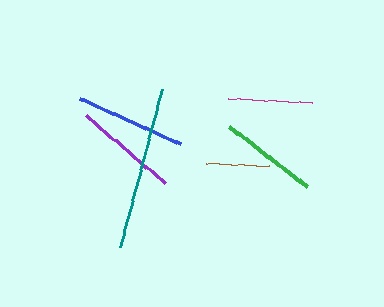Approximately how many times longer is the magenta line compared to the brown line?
The magenta line is approximately 1.3 times the length of the brown line.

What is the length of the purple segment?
The purple segment is approximately 104 pixels long.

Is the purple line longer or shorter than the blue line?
The blue line is longer than the purple line.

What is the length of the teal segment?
The teal segment is approximately 164 pixels long.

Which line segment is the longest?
The teal line is the longest at approximately 164 pixels.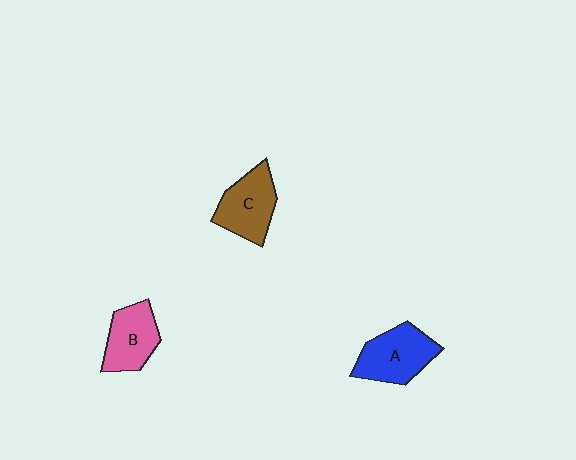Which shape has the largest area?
Shape A (blue).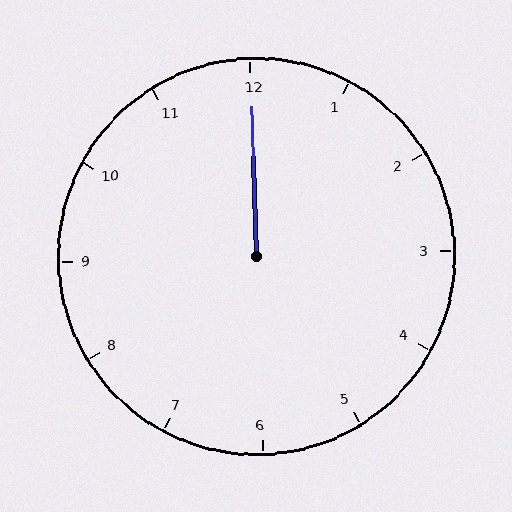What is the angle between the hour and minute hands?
Approximately 0 degrees.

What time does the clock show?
12:00.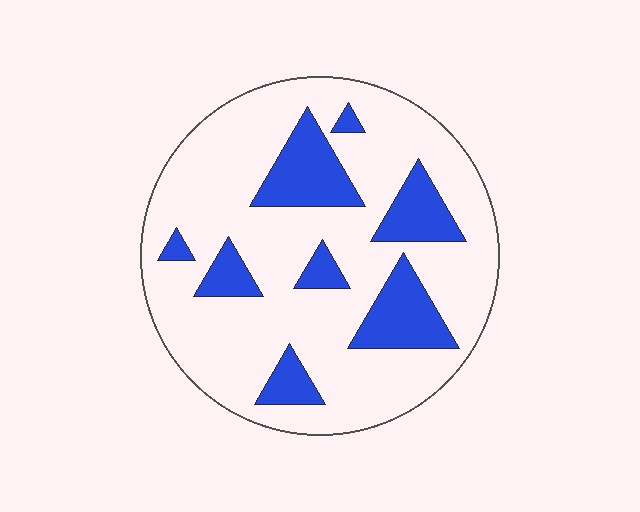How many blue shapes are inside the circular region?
8.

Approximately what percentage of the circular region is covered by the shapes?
Approximately 20%.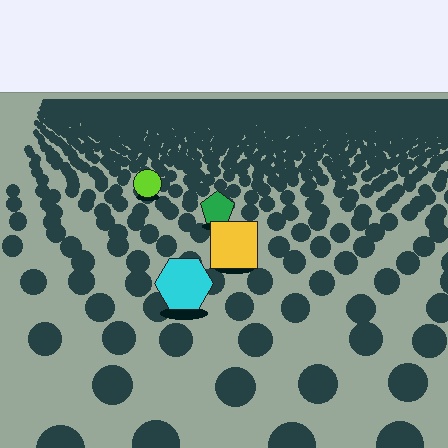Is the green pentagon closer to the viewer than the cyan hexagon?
No. The cyan hexagon is closer — you can tell from the texture gradient: the ground texture is coarser near it.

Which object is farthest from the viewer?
The lime circle is farthest from the viewer. It appears smaller and the ground texture around it is denser.